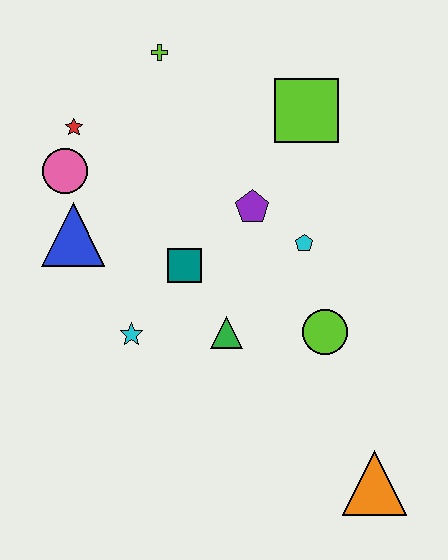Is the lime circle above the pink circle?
No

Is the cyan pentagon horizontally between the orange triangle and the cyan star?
Yes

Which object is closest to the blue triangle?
The pink circle is closest to the blue triangle.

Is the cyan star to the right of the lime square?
No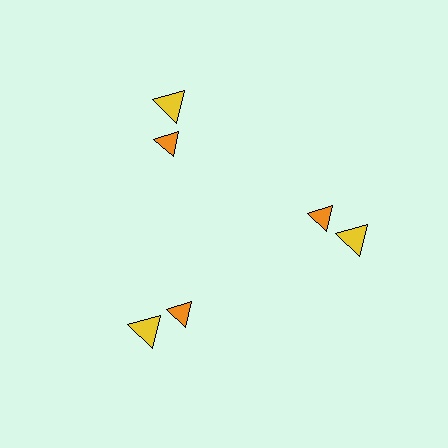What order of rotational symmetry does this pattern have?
This pattern has 3-fold rotational symmetry.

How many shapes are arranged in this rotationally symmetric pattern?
There are 6 shapes, arranged in 3 groups of 2.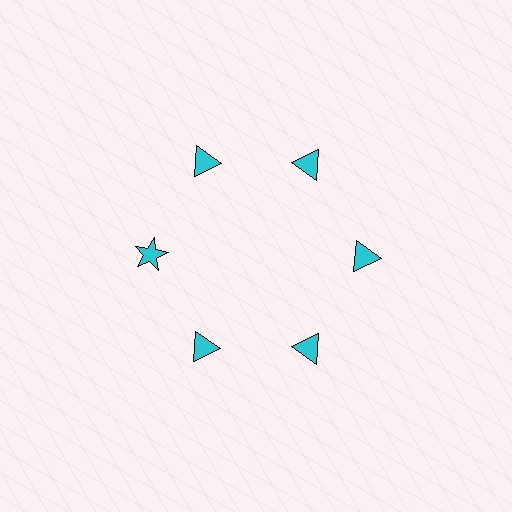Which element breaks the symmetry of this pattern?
The cyan star at roughly the 9 o'clock position breaks the symmetry. All other shapes are cyan triangles.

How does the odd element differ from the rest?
It has a different shape: star instead of triangle.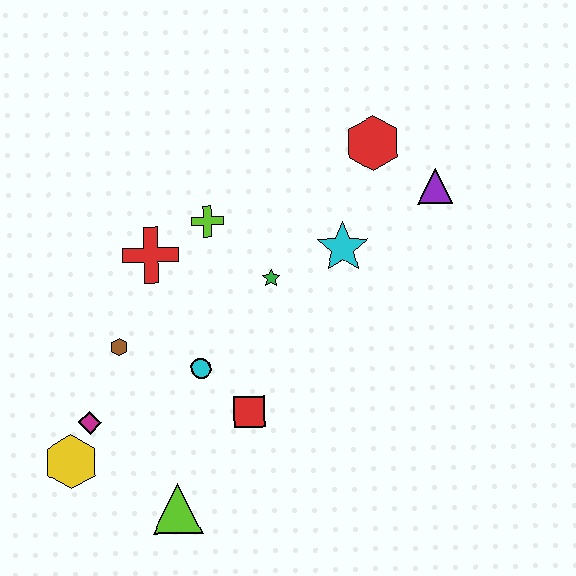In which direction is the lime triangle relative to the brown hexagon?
The lime triangle is below the brown hexagon.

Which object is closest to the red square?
The cyan circle is closest to the red square.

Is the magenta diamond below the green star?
Yes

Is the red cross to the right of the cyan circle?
No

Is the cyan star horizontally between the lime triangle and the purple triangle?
Yes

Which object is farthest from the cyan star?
The yellow hexagon is farthest from the cyan star.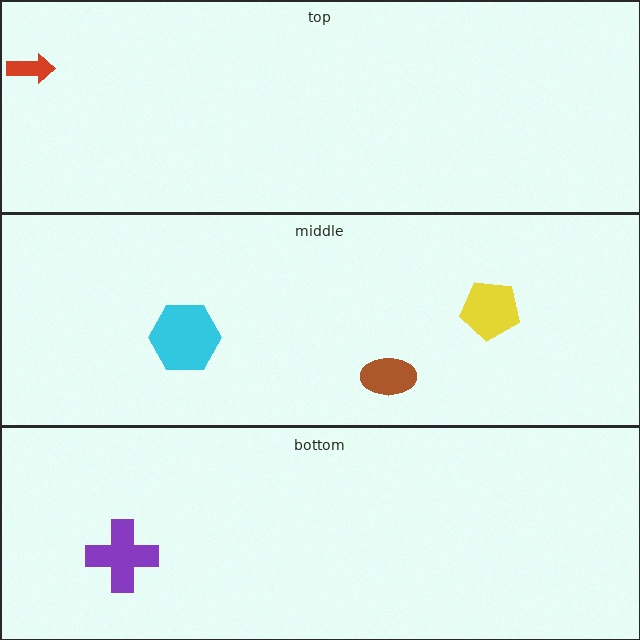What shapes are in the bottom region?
The purple cross.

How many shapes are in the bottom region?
1.